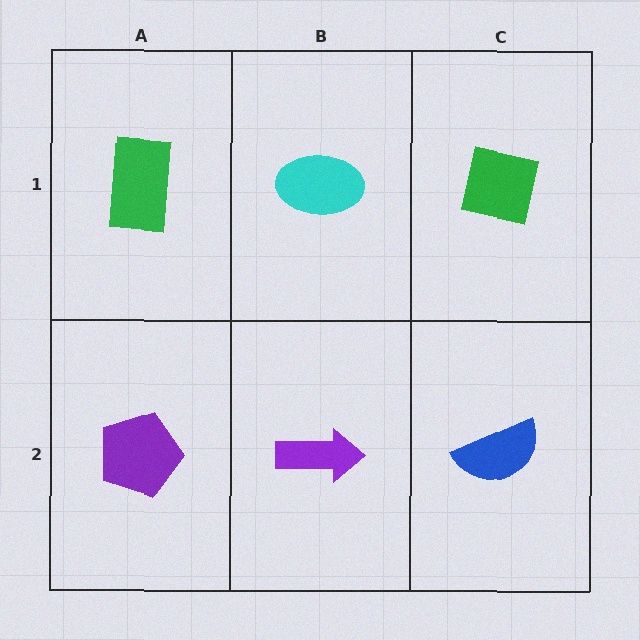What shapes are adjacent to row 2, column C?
A green square (row 1, column C), a purple arrow (row 2, column B).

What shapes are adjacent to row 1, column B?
A purple arrow (row 2, column B), a green rectangle (row 1, column A), a green square (row 1, column C).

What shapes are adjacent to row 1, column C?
A blue semicircle (row 2, column C), a cyan ellipse (row 1, column B).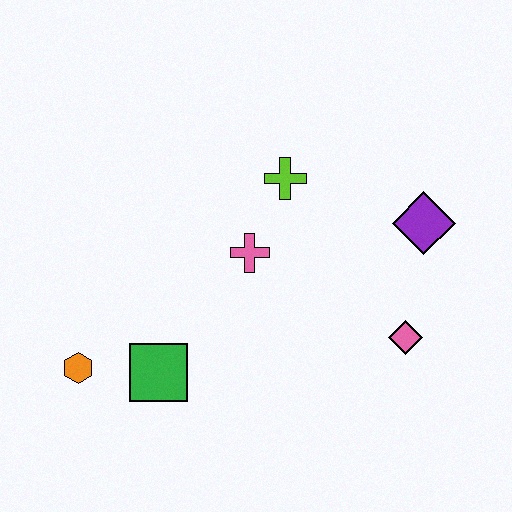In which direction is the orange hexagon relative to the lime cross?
The orange hexagon is to the left of the lime cross.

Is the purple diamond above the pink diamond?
Yes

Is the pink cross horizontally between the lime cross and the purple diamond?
No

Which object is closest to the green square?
The orange hexagon is closest to the green square.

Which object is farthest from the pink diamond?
The orange hexagon is farthest from the pink diamond.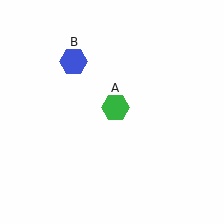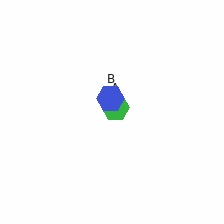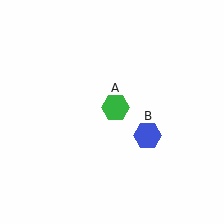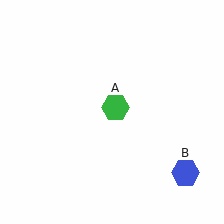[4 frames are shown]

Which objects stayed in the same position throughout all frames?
Green hexagon (object A) remained stationary.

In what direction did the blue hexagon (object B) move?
The blue hexagon (object B) moved down and to the right.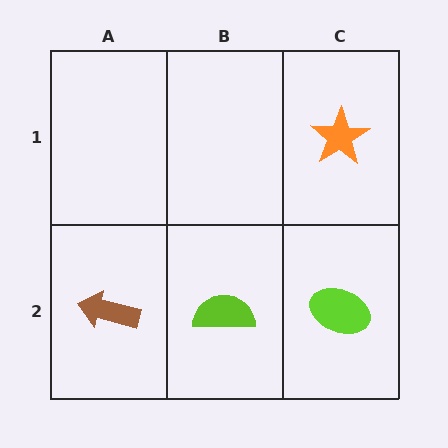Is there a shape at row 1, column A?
No, that cell is empty.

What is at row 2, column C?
A lime ellipse.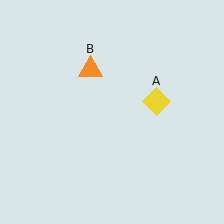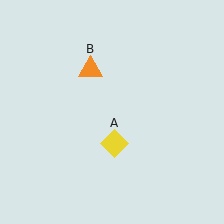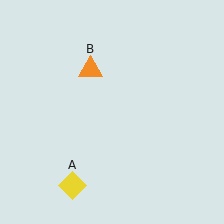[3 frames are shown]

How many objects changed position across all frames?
1 object changed position: yellow diamond (object A).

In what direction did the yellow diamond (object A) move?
The yellow diamond (object A) moved down and to the left.